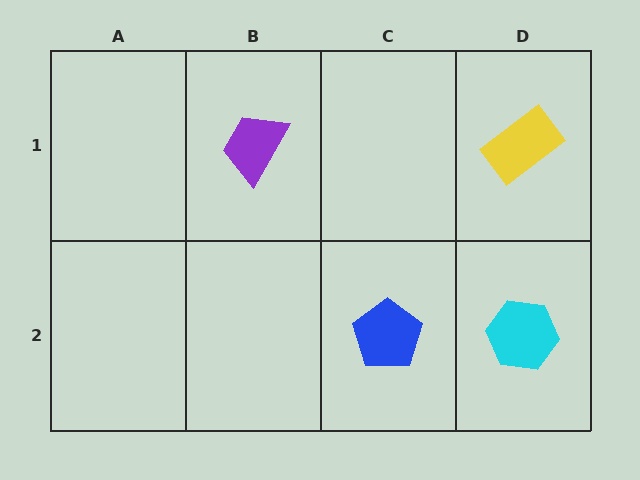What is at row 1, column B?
A purple trapezoid.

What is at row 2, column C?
A blue pentagon.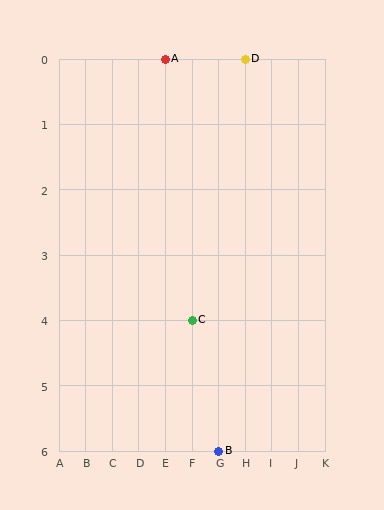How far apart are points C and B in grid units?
Points C and B are 1 column and 2 rows apart (about 2.2 grid units diagonally).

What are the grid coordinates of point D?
Point D is at grid coordinates (H, 0).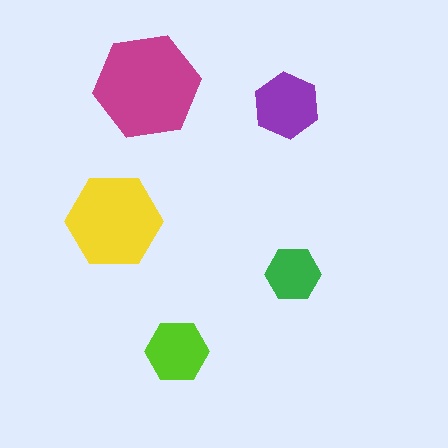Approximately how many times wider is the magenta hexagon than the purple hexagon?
About 1.5 times wider.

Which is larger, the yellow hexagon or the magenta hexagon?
The magenta one.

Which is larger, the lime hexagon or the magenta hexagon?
The magenta one.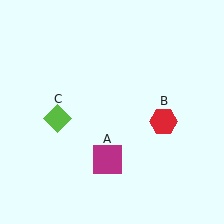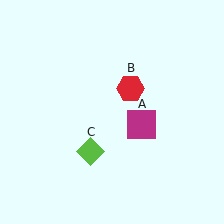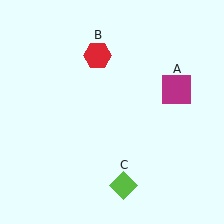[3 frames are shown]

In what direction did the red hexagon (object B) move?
The red hexagon (object B) moved up and to the left.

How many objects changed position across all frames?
3 objects changed position: magenta square (object A), red hexagon (object B), lime diamond (object C).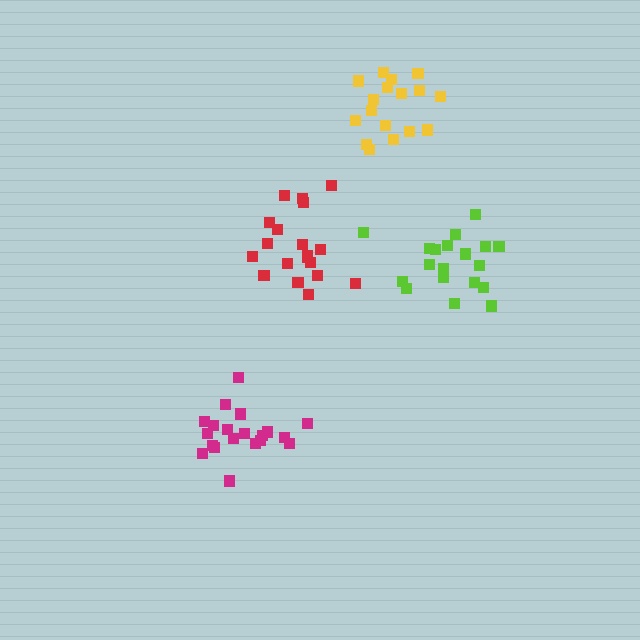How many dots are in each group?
Group 1: 19 dots, Group 2: 19 dots, Group 3: 20 dots, Group 4: 17 dots (75 total).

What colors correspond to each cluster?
The clusters are colored: red, lime, magenta, yellow.